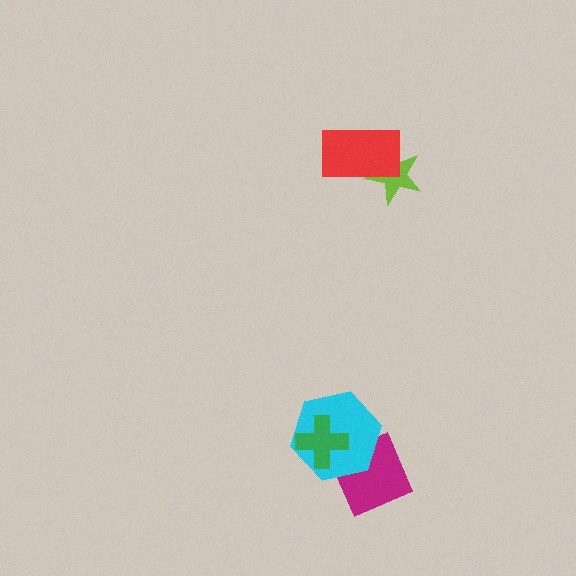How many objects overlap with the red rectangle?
1 object overlaps with the red rectangle.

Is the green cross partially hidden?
No, no other shape covers it.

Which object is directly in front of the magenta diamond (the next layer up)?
The cyan hexagon is directly in front of the magenta diamond.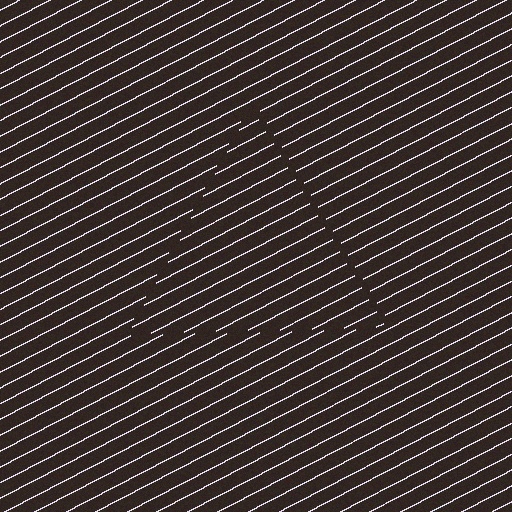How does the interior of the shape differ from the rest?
The interior of the shape contains the same grating, shifted by half a period — the contour is defined by the phase discontinuity where line-ends from the inner and outer gratings abut.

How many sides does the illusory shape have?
3 sides — the line-ends trace a triangle.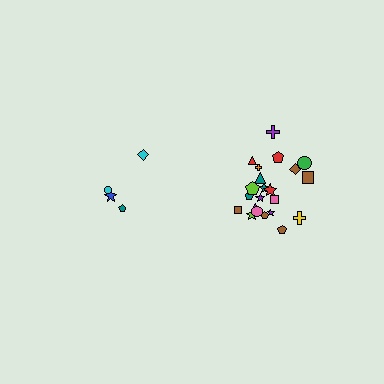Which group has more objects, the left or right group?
The right group.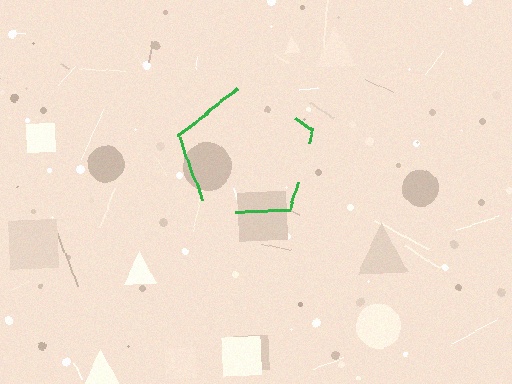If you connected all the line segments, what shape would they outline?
They would outline a pentagon.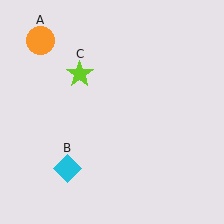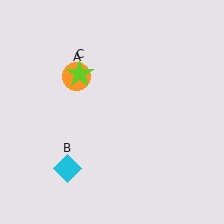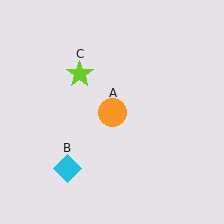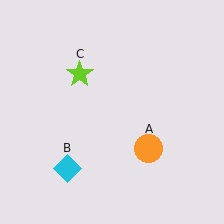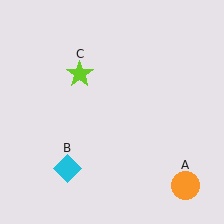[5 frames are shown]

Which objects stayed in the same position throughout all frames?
Cyan diamond (object B) and lime star (object C) remained stationary.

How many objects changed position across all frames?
1 object changed position: orange circle (object A).